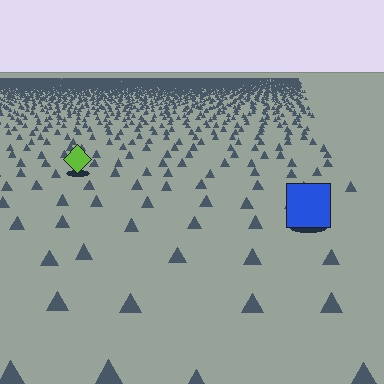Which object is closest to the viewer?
The blue square is closest. The texture marks near it are larger and more spread out.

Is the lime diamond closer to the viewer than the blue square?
No. The blue square is closer — you can tell from the texture gradient: the ground texture is coarser near it.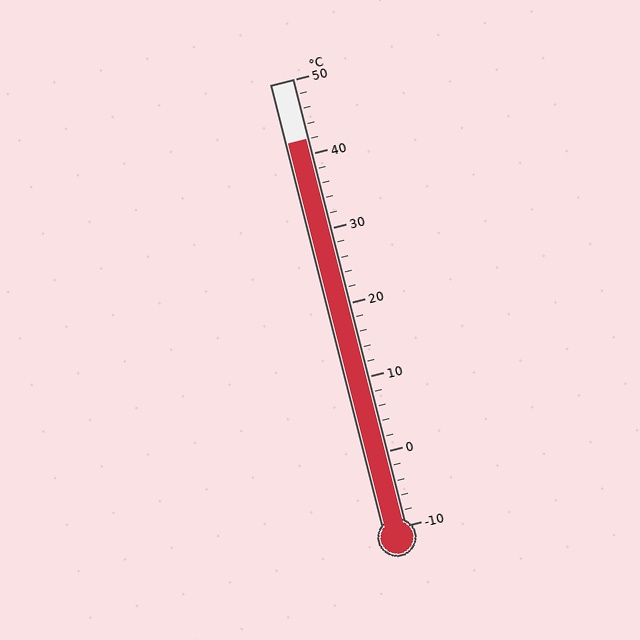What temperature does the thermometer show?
The thermometer shows approximately 42°C.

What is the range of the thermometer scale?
The thermometer scale ranges from -10°C to 50°C.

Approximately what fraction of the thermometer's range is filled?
The thermometer is filled to approximately 85% of its range.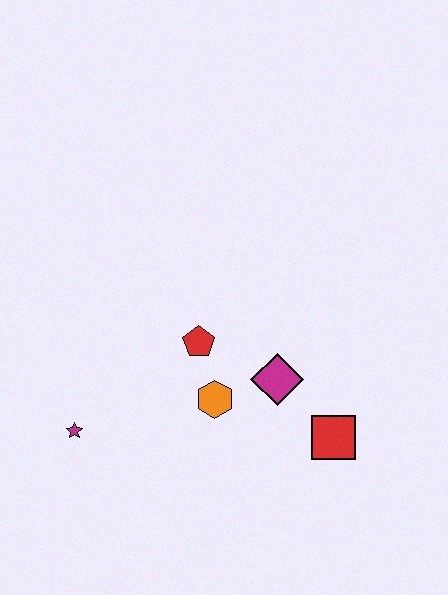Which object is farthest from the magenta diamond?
The magenta star is farthest from the magenta diamond.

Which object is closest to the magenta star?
The orange hexagon is closest to the magenta star.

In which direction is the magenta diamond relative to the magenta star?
The magenta diamond is to the right of the magenta star.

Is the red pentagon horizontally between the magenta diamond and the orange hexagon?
No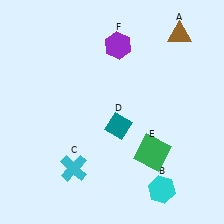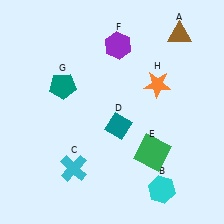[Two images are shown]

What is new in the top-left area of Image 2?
A teal pentagon (G) was added in the top-left area of Image 2.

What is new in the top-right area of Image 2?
An orange star (H) was added in the top-right area of Image 2.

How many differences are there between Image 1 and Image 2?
There are 2 differences between the two images.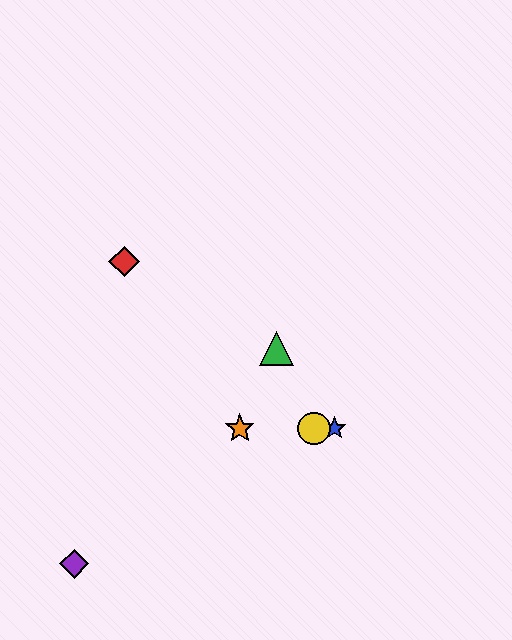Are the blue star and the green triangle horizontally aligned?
No, the blue star is at y≈428 and the green triangle is at y≈348.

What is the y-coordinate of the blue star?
The blue star is at y≈428.